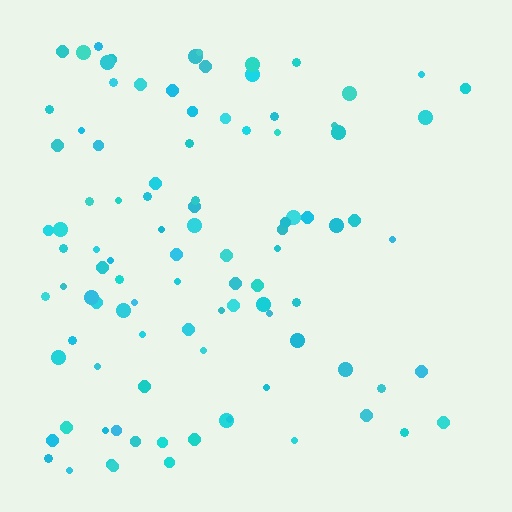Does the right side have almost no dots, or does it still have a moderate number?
Still a moderate number, just noticeably fewer than the left.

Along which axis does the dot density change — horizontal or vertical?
Horizontal.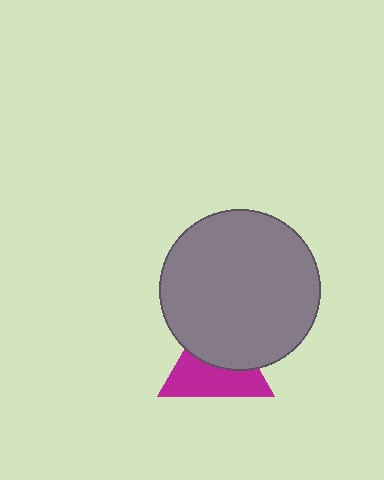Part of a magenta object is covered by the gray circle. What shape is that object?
It is a triangle.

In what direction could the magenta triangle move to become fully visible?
The magenta triangle could move down. That would shift it out from behind the gray circle entirely.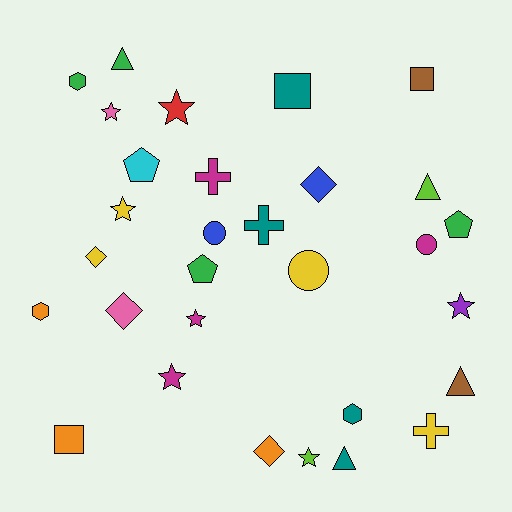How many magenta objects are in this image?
There are 4 magenta objects.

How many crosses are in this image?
There are 3 crosses.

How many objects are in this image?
There are 30 objects.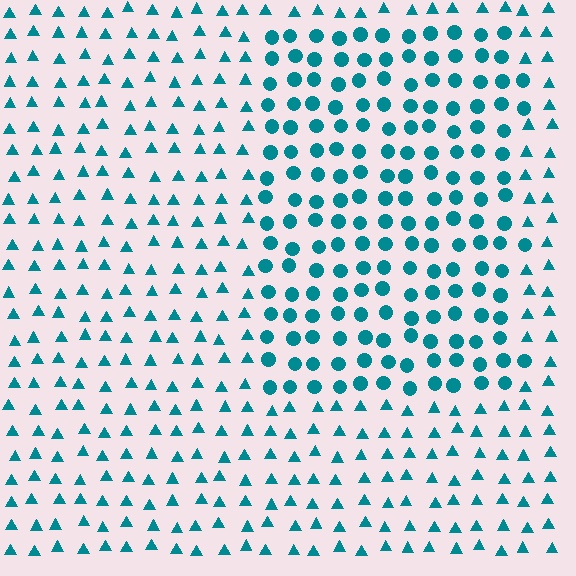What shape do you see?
I see a rectangle.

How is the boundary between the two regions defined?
The boundary is defined by a change in element shape: circles inside vs. triangles outside. All elements share the same color and spacing.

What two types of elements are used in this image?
The image uses circles inside the rectangle region and triangles outside it.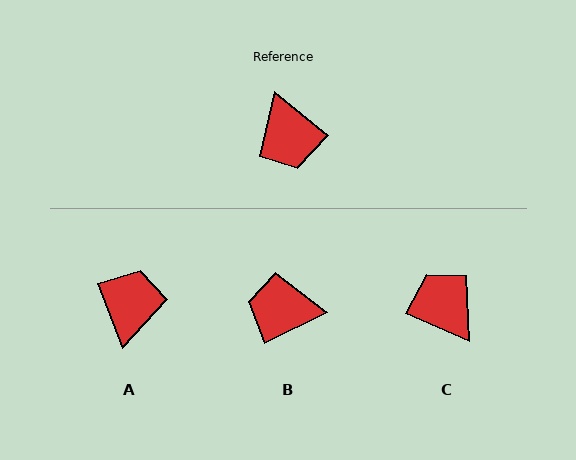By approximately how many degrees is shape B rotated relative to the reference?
Approximately 115 degrees clockwise.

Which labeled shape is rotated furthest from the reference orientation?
C, about 164 degrees away.